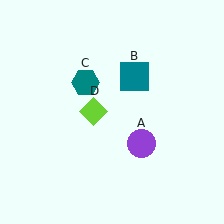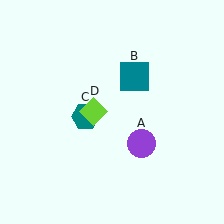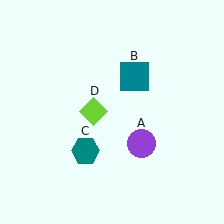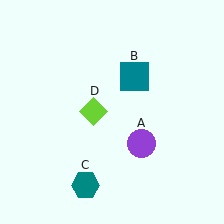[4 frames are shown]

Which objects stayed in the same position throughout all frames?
Purple circle (object A) and teal square (object B) and lime diamond (object D) remained stationary.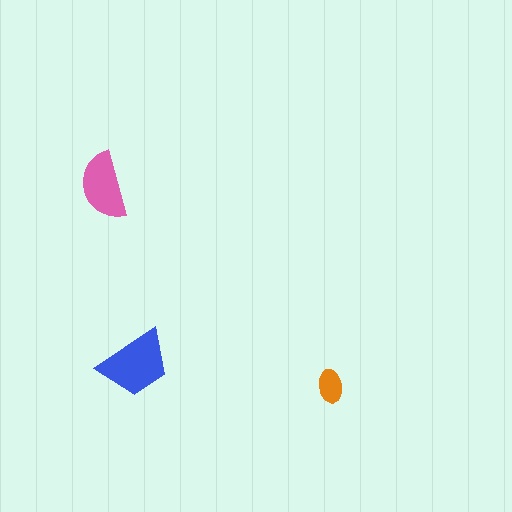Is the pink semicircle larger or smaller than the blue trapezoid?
Smaller.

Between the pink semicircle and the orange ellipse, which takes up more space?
The pink semicircle.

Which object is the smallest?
The orange ellipse.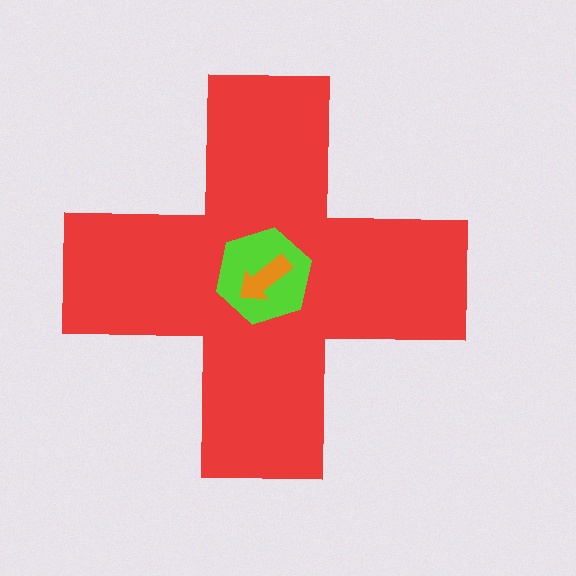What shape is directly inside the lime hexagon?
The orange arrow.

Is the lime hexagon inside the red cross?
Yes.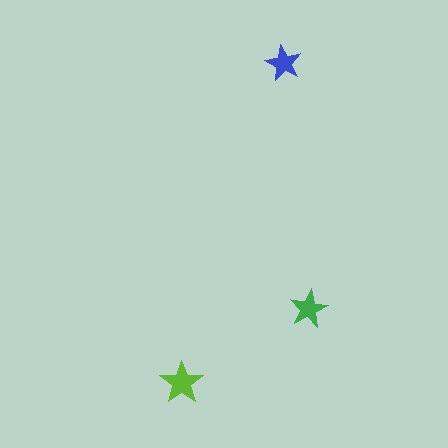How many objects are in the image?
There are 3 objects in the image.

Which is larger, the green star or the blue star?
The green one.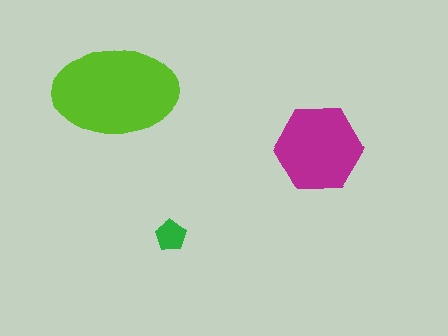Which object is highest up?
The lime ellipse is topmost.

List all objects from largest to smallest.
The lime ellipse, the magenta hexagon, the green pentagon.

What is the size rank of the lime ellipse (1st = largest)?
1st.